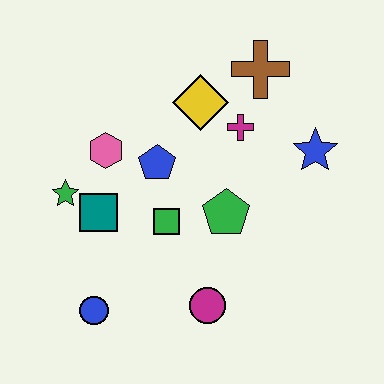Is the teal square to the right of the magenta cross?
No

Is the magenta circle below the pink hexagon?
Yes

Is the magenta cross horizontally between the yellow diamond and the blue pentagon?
No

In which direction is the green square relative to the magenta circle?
The green square is above the magenta circle.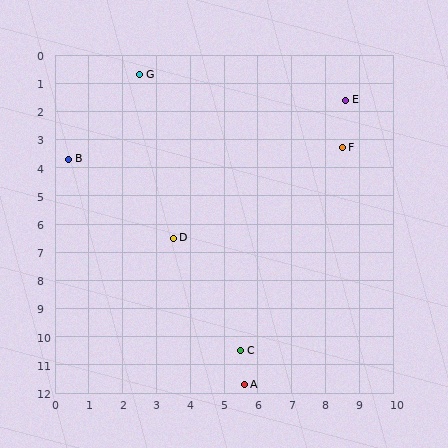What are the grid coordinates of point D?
Point D is at approximately (3.5, 6.5).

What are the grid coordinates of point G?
Point G is at approximately (2.5, 0.7).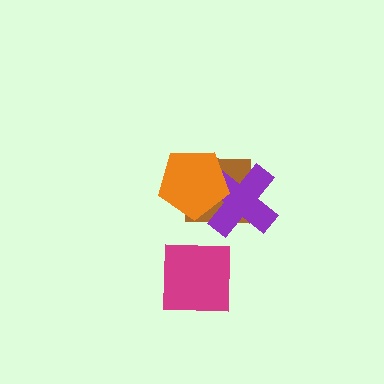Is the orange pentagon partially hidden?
No, no other shape covers it.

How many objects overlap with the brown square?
2 objects overlap with the brown square.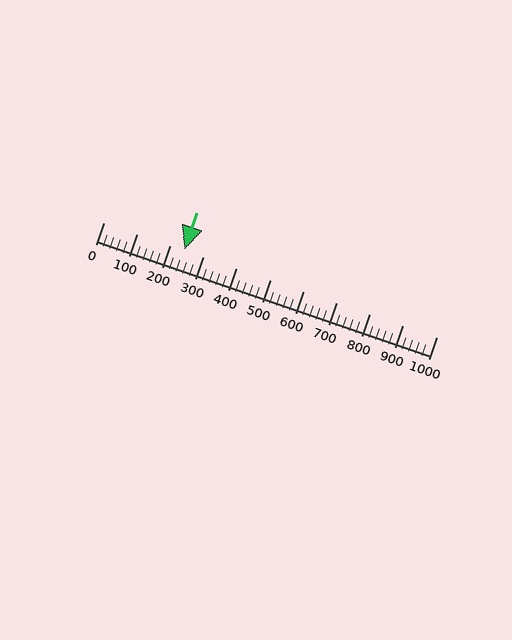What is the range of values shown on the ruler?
The ruler shows values from 0 to 1000.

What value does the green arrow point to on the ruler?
The green arrow points to approximately 244.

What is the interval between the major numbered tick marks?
The major tick marks are spaced 100 units apart.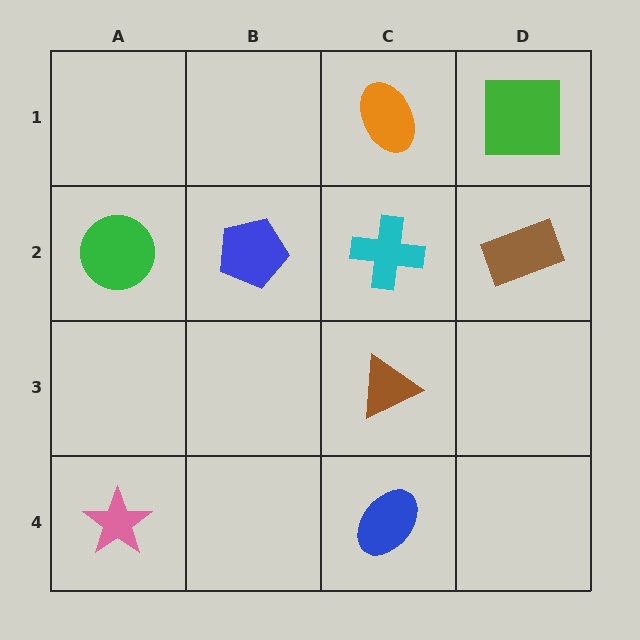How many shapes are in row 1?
2 shapes.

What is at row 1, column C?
An orange ellipse.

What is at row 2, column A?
A green circle.